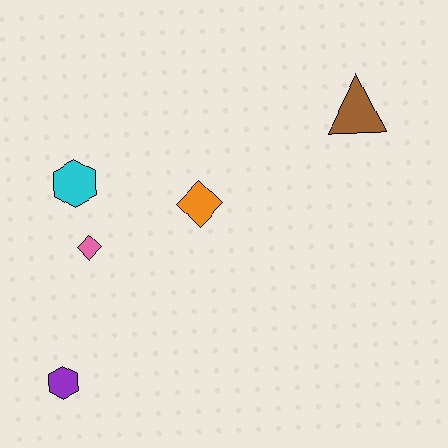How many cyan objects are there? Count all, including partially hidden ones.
There is 1 cyan object.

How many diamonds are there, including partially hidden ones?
There are 2 diamonds.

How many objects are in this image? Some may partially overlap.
There are 5 objects.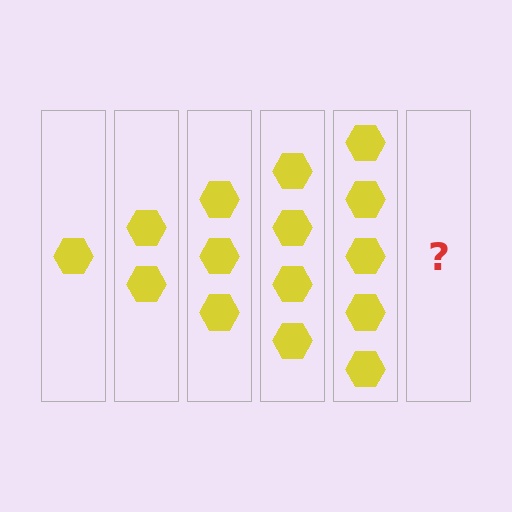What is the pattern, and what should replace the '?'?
The pattern is that each step adds one more hexagon. The '?' should be 6 hexagons.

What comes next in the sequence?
The next element should be 6 hexagons.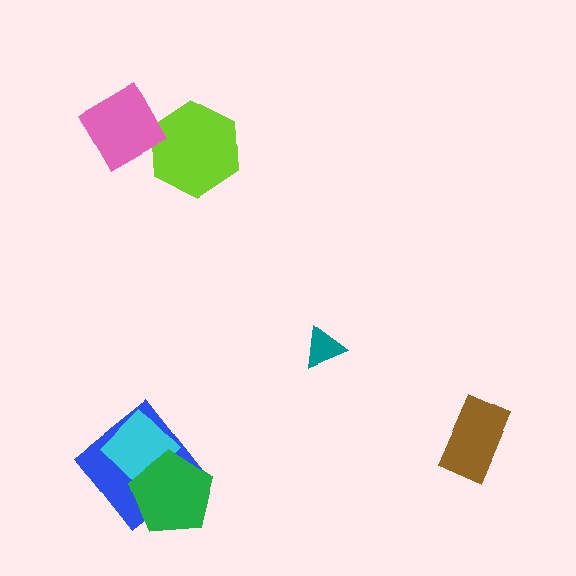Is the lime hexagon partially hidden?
Yes, it is partially covered by another shape.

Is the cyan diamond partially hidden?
Yes, it is partially covered by another shape.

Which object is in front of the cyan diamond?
The green pentagon is in front of the cyan diamond.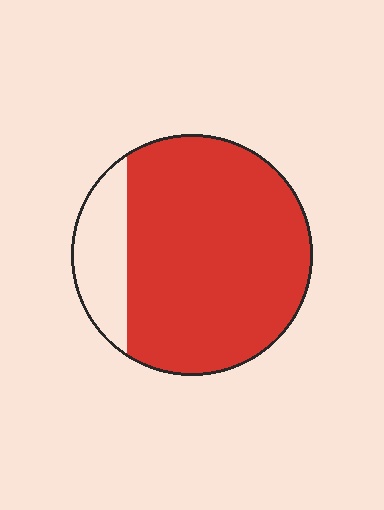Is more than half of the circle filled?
Yes.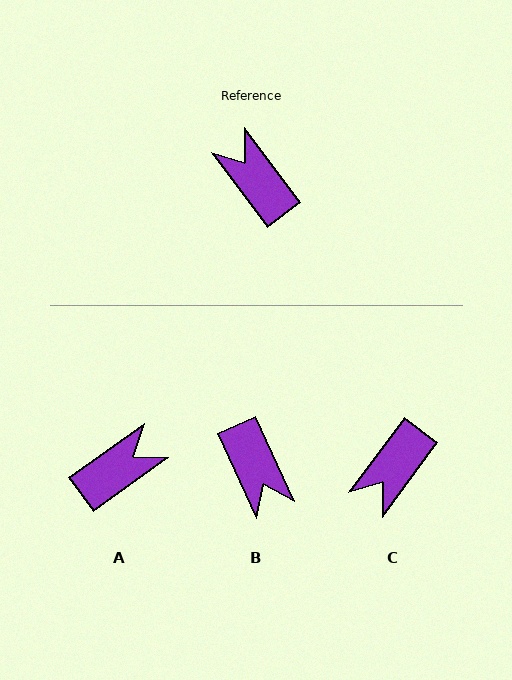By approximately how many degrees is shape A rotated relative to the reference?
Approximately 91 degrees clockwise.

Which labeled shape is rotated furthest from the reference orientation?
B, about 168 degrees away.